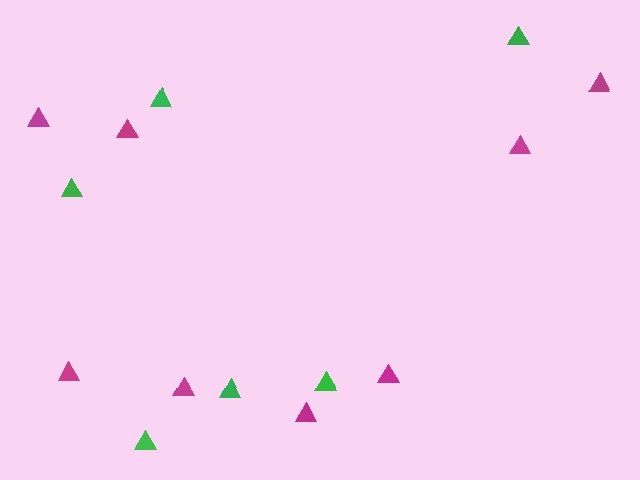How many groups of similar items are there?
There are 2 groups: one group of magenta triangles (8) and one group of green triangles (6).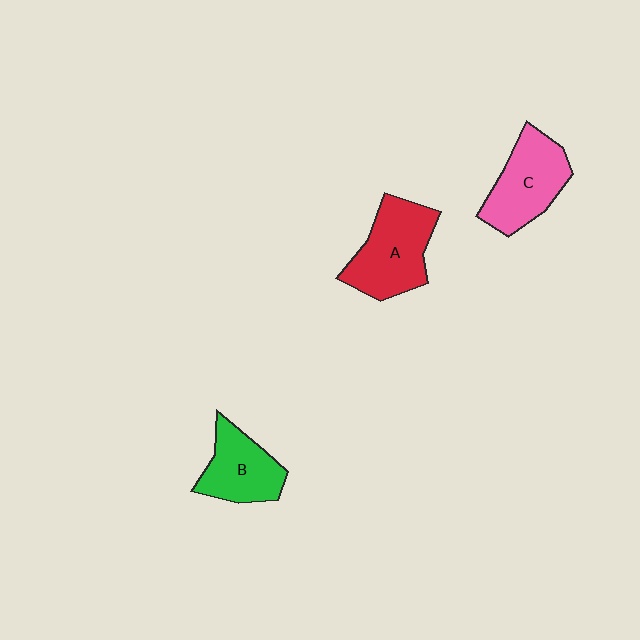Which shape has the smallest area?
Shape B (green).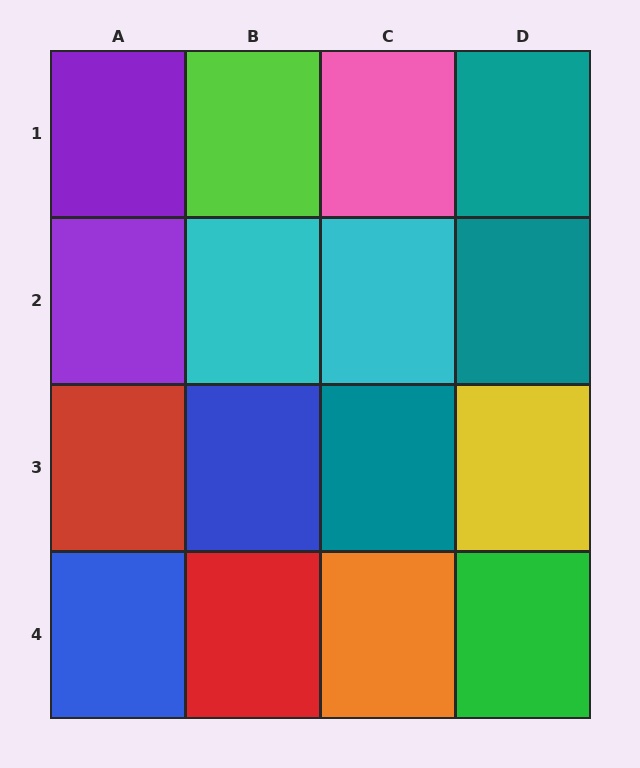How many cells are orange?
1 cell is orange.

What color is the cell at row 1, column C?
Pink.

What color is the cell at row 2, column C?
Cyan.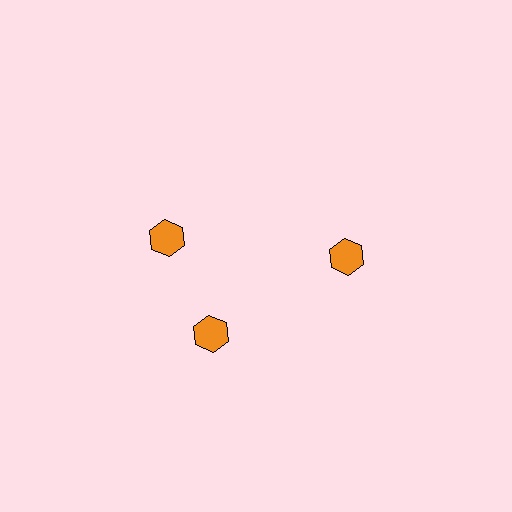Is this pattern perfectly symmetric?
No. The 3 orange hexagons are arranged in a ring, but one element near the 11 o'clock position is rotated out of alignment along the ring, breaking the 3-fold rotational symmetry.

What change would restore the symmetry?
The symmetry would be restored by rotating it back into even spacing with its neighbors so that all 3 hexagons sit at equal angles and equal distance from the center.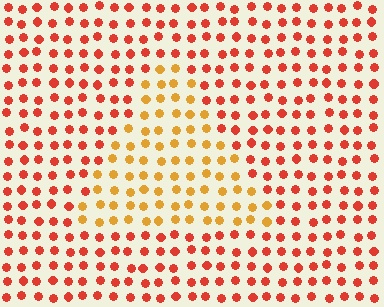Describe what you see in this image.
The image is filled with small red elements in a uniform arrangement. A triangle-shaped region is visible where the elements are tinted to a slightly different hue, forming a subtle color boundary.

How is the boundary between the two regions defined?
The boundary is defined purely by a slight shift in hue (about 35 degrees). Spacing, size, and orientation are identical on both sides.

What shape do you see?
I see a triangle.